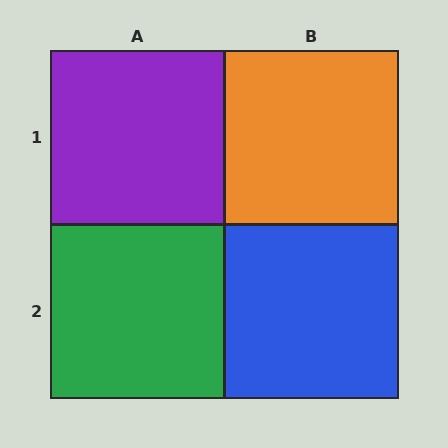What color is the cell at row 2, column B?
Blue.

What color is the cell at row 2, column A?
Green.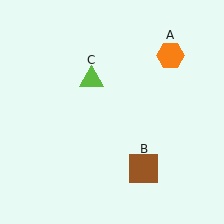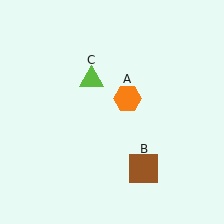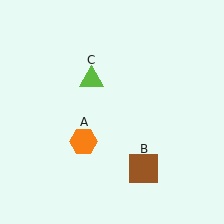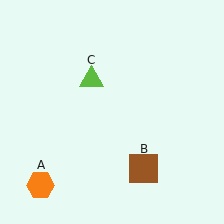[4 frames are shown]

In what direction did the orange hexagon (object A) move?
The orange hexagon (object A) moved down and to the left.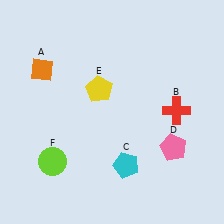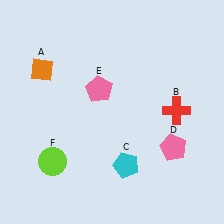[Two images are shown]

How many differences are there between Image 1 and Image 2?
There is 1 difference between the two images.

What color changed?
The pentagon (E) changed from yellow in Image 1 to pink in Image 2.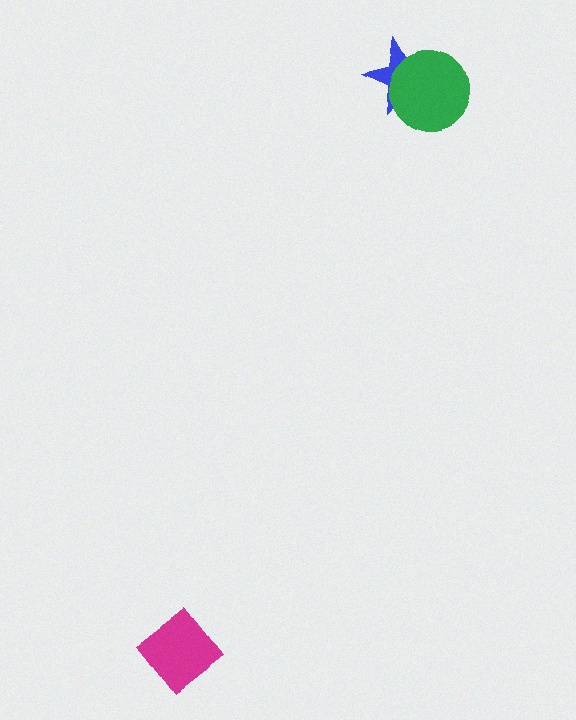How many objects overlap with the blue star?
1 object overlaps with the blue star.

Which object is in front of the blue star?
The green circle is in front of the blue star.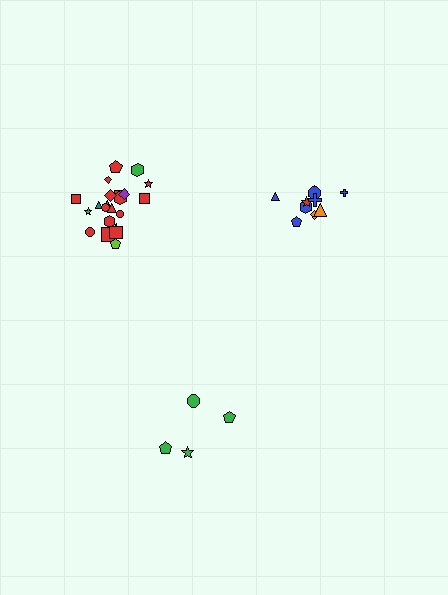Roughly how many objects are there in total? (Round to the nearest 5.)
Roughly 35 objects in total.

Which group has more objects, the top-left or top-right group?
The top-left group.